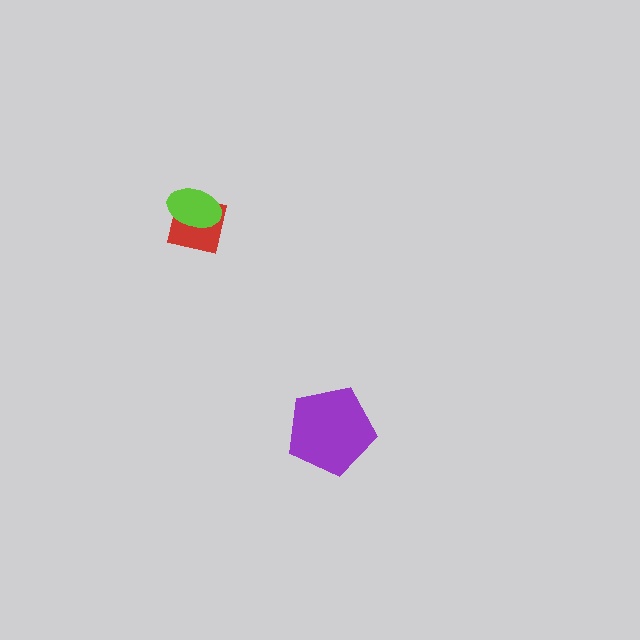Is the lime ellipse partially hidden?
No, no other shape covers it.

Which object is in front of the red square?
The lime ellipse is in front of the red square.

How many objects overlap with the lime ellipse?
1 object overlaps with the lime ellipse.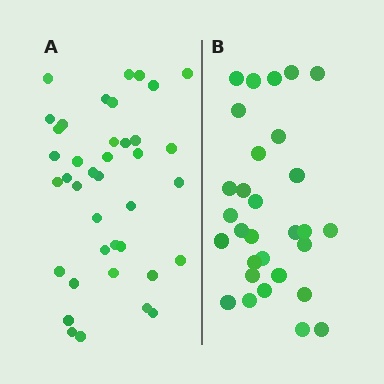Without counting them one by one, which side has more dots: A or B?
Region A (the left region) has more dots.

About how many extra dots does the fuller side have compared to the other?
Region A has roughly 8 or so more dots than region B.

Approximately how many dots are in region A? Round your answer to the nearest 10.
About 40 dots. (The exact count is 39, which rounds to 40.)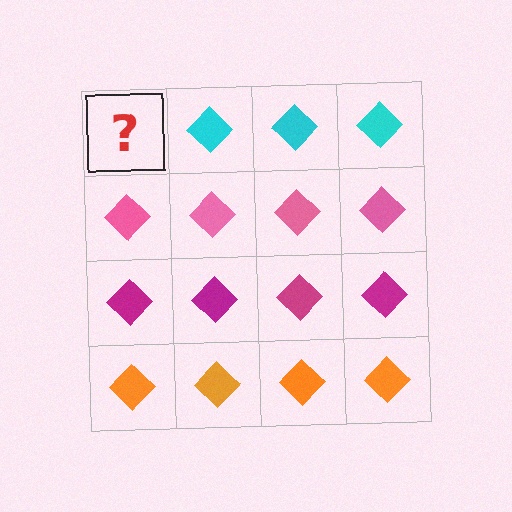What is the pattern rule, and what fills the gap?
The rule is that each row has a consistent color. The gap should be filled with a cyan diamond.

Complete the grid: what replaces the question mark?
The question mark should be replaced with a cyan diamond.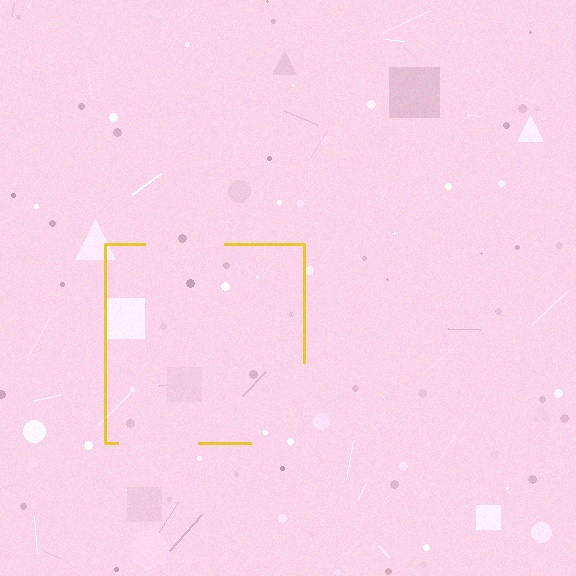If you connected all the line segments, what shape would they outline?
They would outline a square.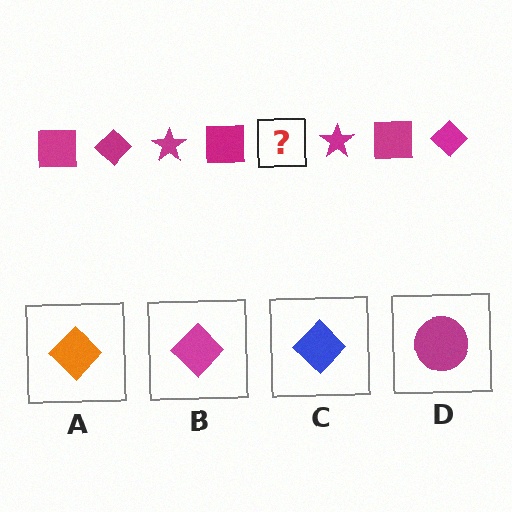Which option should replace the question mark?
Option B.